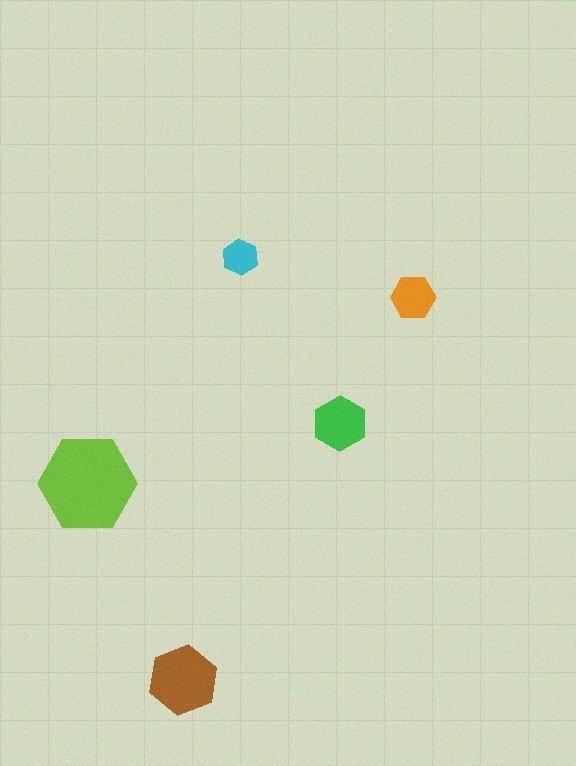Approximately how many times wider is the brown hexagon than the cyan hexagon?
About 2 times wider.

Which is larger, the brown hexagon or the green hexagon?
The brown one.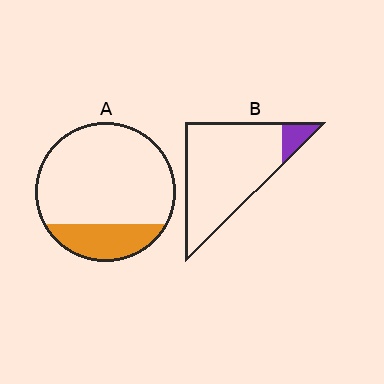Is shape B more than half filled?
No.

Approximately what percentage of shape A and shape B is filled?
A is approximately 20% and B is approximately 10%.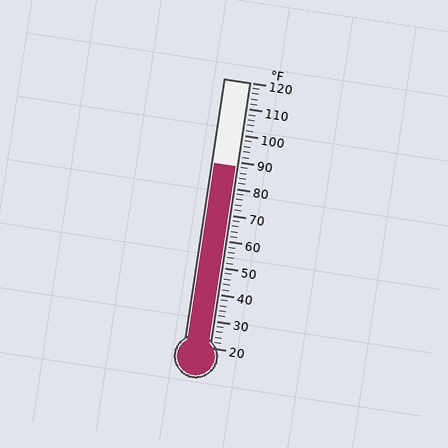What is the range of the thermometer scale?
The thermometer scale ranges from 20°F to 120°F.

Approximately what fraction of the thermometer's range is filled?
The thermometer is filled to approximately 70% of its range.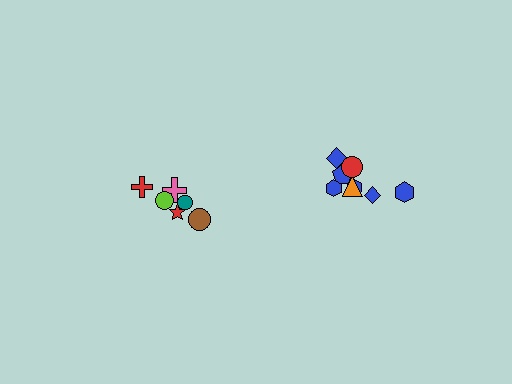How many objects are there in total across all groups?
There are 14 objects.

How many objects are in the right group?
There are 8 objects.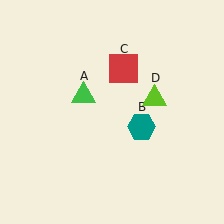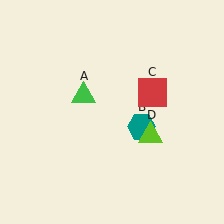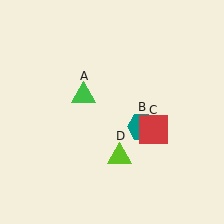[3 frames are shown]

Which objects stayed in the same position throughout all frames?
Green triangle (object A) and teal hexagon (object B) remained stationary.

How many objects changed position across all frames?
2 objects changed position: red square (object C), lime triangle (object D).